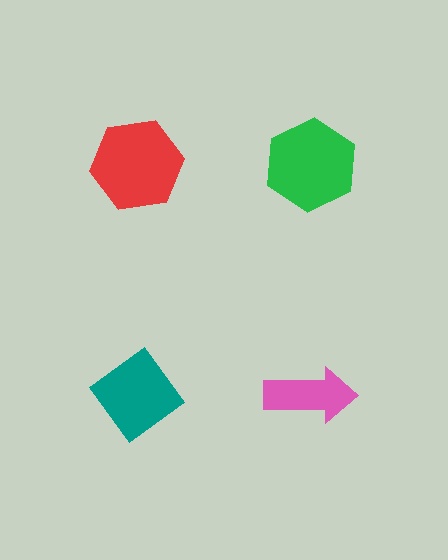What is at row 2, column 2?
A pink arrow.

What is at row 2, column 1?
A teal diamond.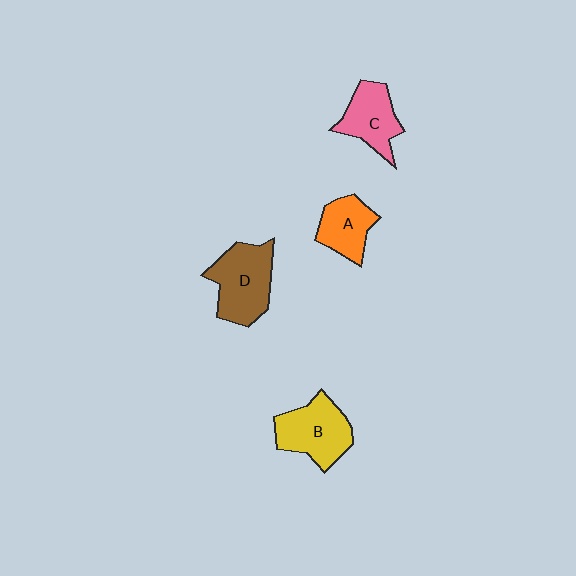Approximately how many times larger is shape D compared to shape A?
Approximately 1.5 times.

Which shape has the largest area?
Shape D (brown).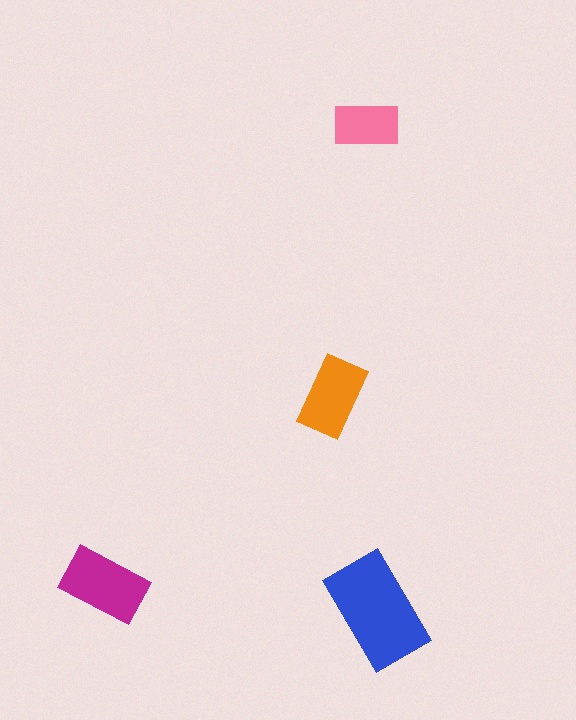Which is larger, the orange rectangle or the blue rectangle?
The blue one.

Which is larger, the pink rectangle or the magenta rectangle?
The magenta one.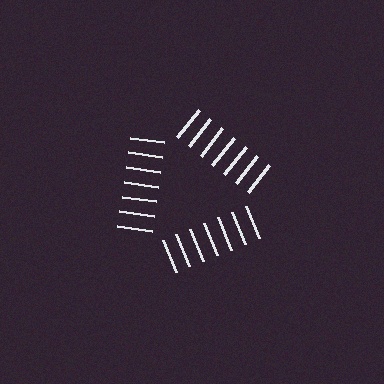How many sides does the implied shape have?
3 sides — the line-ends trace a triangle.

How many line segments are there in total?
21 — 7 along each of the 3 edges.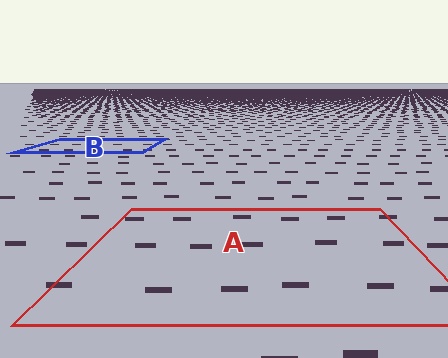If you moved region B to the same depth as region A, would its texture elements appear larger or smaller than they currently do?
They would appear larger. At a closer depth, the same texture elements are projected at a bigger on-screen size.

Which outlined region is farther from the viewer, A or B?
Region B is farther from the viewer — the texture elements inside it appear smaller and more densely packed.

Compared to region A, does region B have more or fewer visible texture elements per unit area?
Region B has more texture elements per unit area — they are packed more densely because it is farther away.